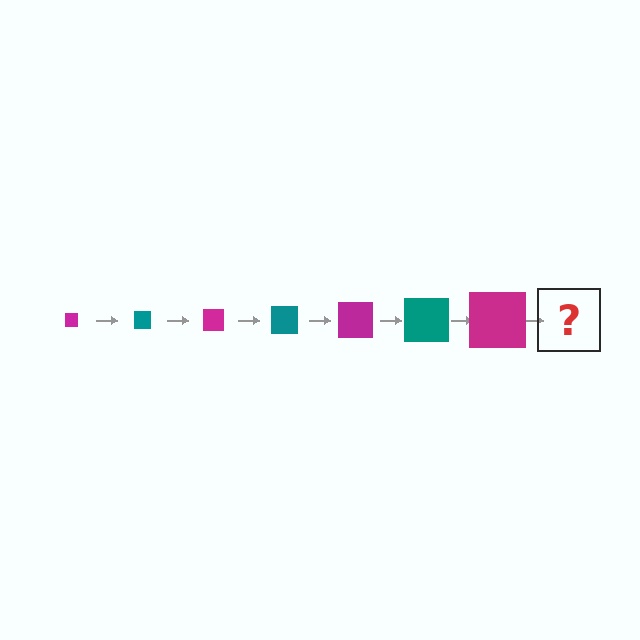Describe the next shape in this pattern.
It should be a teal square, larger than the previous one.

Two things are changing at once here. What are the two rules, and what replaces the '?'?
The two rules are that the square grows larger each step and the color cycles through magenta and teal. The '?' should be a teal square, larger than the previous one.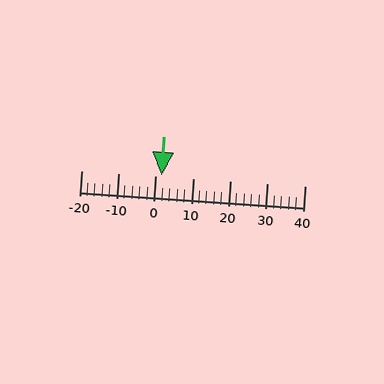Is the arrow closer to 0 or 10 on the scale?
The arrow is closer to 0.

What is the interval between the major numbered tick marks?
The major tick marks are spaced 10 units apart.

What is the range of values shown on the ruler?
The ruler shows values from -20 to 40.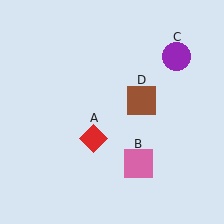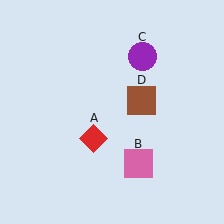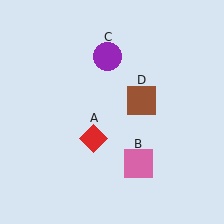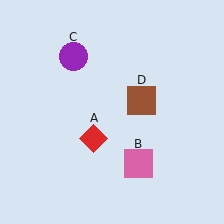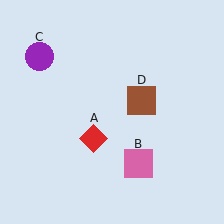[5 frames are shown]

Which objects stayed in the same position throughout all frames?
Red diamond (object A) and pink square (object B) and brown square (object D) remained stationary.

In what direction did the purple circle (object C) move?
The purple circle (object C) moved left.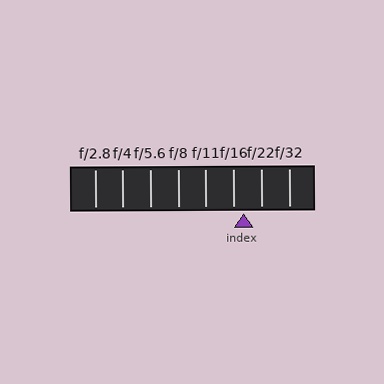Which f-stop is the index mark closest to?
The index mark is closest to f/16.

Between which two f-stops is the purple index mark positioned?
The index mark is between f/16 and f/22.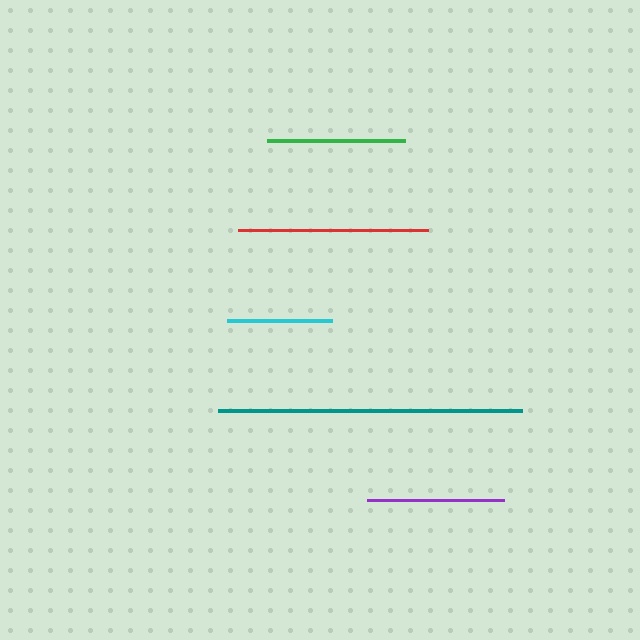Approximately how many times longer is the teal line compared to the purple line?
The teal line is approximately 2.2 times the length of the purple line.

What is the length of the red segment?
The red segment is approximately 190 pixels long.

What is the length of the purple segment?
The purple segment is approximately 137 pixels long.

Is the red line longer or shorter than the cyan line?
The red line is longer than the cyan line.